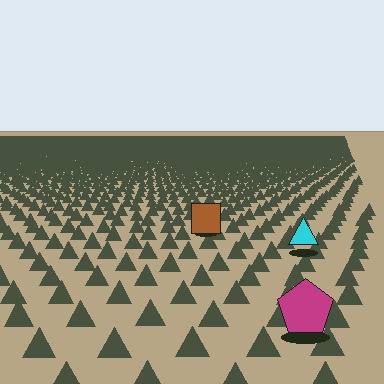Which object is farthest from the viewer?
The brown square is farthest from the viewer. It appears smaller and the ground texture around it is denser.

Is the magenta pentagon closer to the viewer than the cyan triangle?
Yes. The magenta pentagon is closer — you can tell from the texture gradient: the ground texture is coarser near it.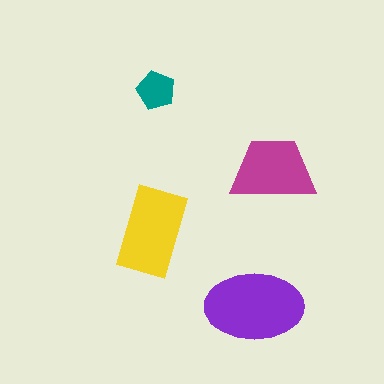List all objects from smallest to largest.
The teal pentagon, the magenta trapezoid, the yellow rectangle, the purple ellipse.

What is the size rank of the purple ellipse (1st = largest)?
1st.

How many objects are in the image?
There are 4 objects in the image.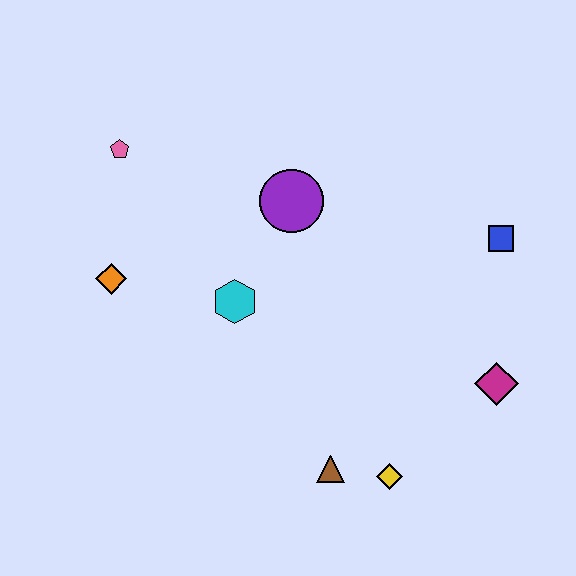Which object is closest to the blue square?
The magenta diamond is closest to the blue square.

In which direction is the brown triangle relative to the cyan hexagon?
The brown triangle is below the cyan hexagon.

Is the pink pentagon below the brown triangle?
No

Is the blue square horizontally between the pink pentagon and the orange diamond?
No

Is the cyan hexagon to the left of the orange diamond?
No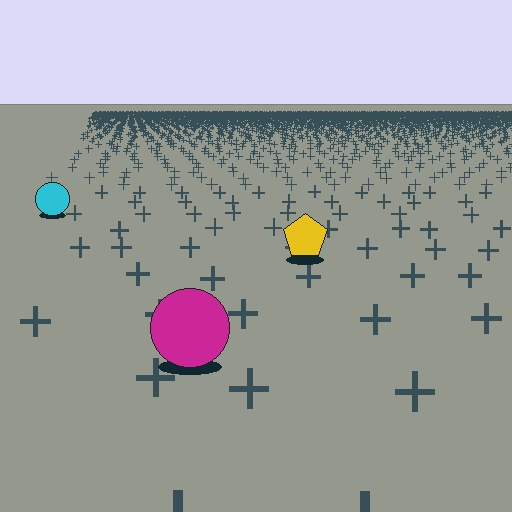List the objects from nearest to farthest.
From nearest to farthest: the magenta circle, the yellow pentagon, the cyan circle.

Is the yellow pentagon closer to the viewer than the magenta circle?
No. The magenta circle is closer — you can tell from the texture gradient: the ground texture is coarser near it.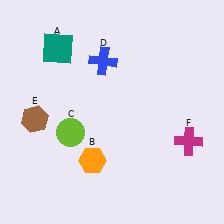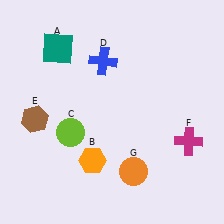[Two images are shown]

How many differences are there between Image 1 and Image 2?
There is 1 difference between the two images.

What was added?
An orange circle (G) was added in Image 2.